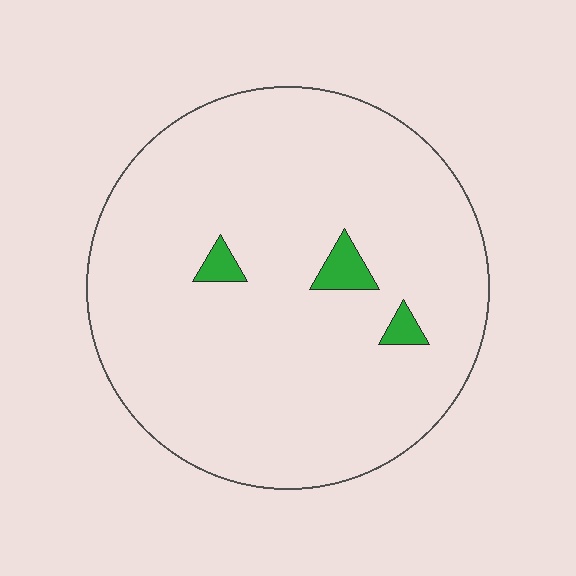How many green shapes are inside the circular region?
3.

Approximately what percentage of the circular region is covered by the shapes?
Approximately 5%.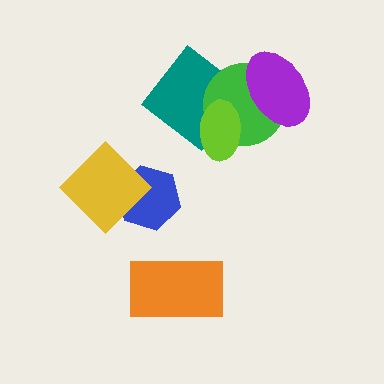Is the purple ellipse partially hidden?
No, no other shape covers it.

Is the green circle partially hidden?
Yes, it is partially covered by another shape.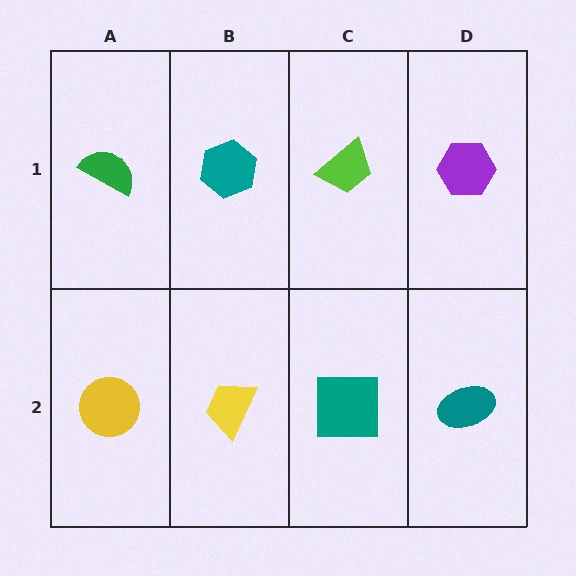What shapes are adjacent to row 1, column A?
A yellow circle (row 2, column A), a teal hexagon (row 1, column B).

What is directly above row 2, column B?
A teal hexagon.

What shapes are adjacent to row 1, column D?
A teal ellipse (row 2, column D), a lime trapezoid (row 1, column C).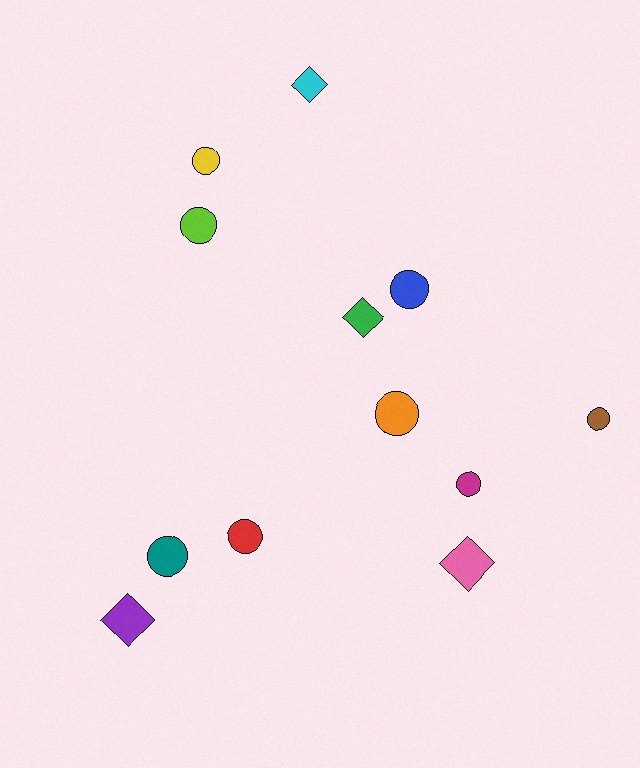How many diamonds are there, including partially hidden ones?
There are 4 diamonds.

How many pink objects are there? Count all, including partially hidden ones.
There is 1 pink object.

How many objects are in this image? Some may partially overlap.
There are 12 objects.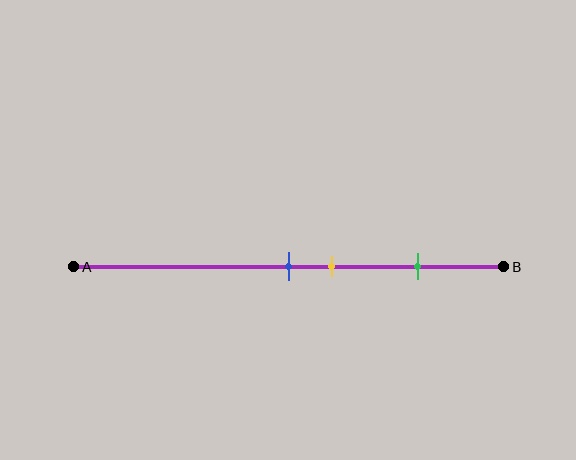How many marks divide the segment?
There are 3 marks dividing the segment.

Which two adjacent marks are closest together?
The blue and yellow marks are the closest adjacent pair.